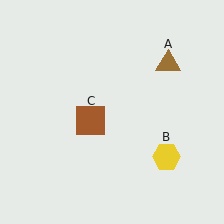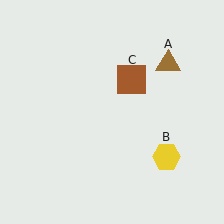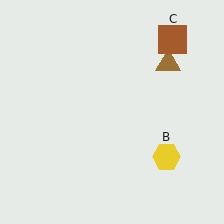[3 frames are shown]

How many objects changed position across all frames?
1 object changed position: brown square (object C).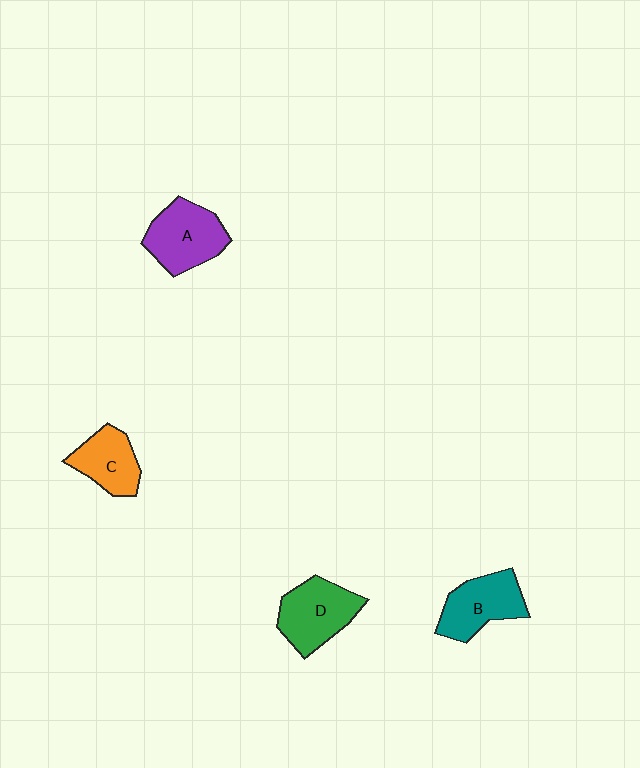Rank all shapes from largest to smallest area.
From largest to smallest: A (purple), D (green), B (teal), C (orange).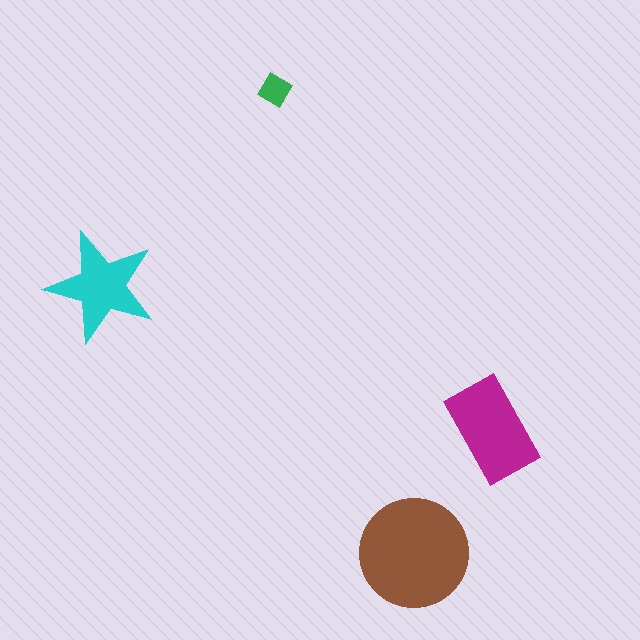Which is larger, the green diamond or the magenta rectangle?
The magenta rectangle.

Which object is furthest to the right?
The magenta rectangle is rightmost.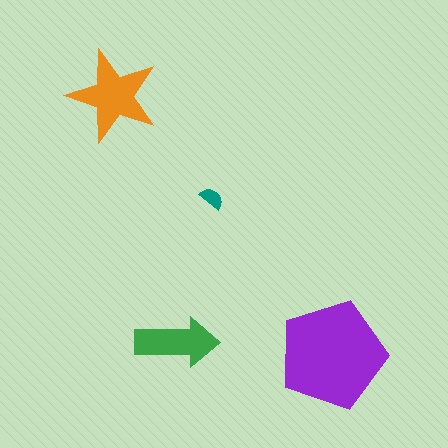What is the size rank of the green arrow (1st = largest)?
3rd.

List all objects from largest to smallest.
The purple pentagon, the orange star, the green arrow, the teal semicircle.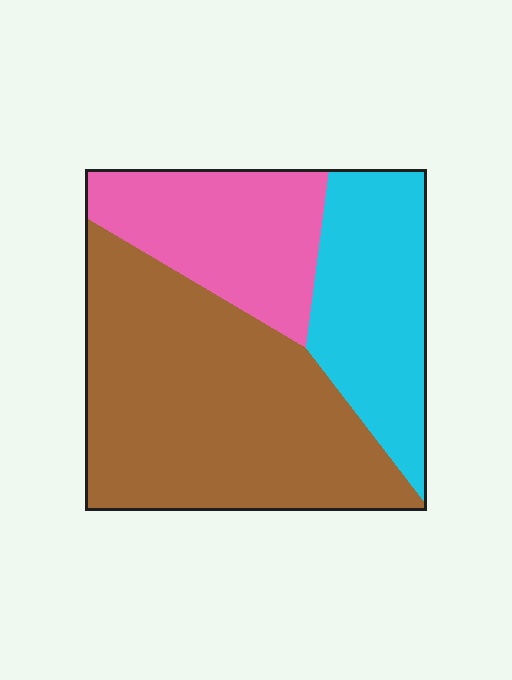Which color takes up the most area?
Brown, at roughly 50%.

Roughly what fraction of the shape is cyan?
Cyan covers around 25% of the shape.